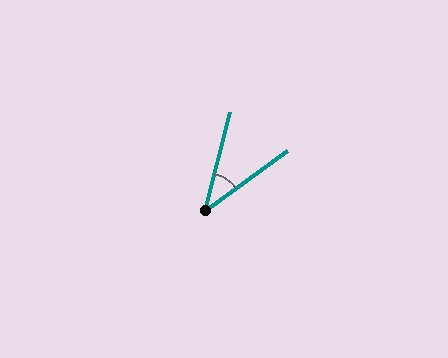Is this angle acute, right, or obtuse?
It is acute.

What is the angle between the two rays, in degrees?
Approximately 40 degrees.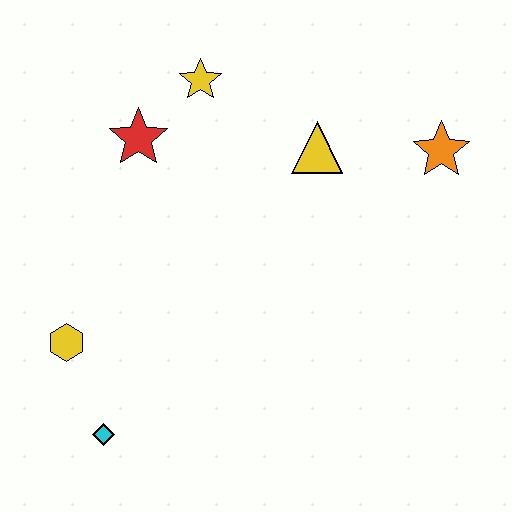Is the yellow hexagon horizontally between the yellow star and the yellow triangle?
No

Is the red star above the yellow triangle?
Yes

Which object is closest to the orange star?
The yellow triangle is closest to the orange star.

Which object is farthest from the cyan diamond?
The orange star is farthest from the cyan diamond.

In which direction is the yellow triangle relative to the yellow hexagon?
The yellow triangle is to the right of the yellow hexagon.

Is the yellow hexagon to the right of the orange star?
No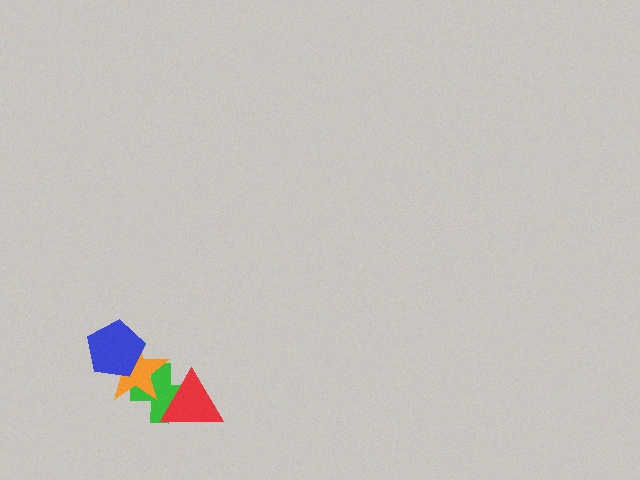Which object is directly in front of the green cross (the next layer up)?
The red triangle is directly in front of the green cross.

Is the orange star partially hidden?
Yes, it is partially covered by another shape.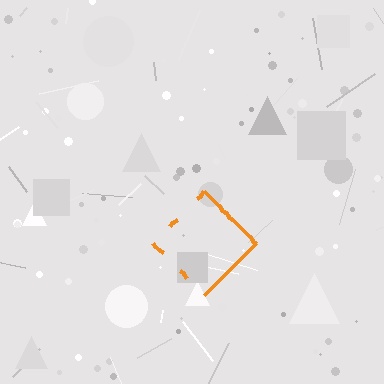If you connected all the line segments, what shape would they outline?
They would outline a diamond.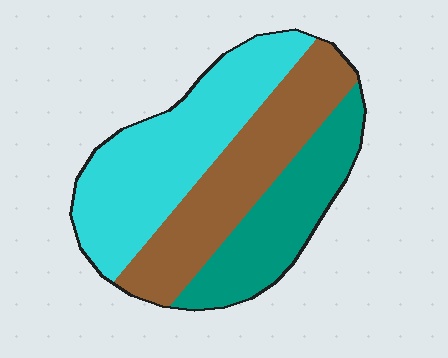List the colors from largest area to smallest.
From largest to smallest: cyan, brown, teal.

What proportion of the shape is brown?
Brown takes up about one third (1/3) of the shape.